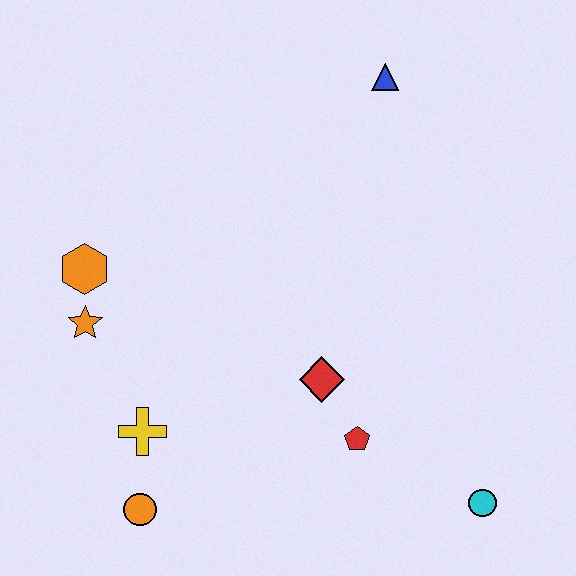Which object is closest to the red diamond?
The red pentagon is closest to the red diamond.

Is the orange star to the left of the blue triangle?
Yes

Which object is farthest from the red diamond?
The blue triangle is farthest from the red diamond.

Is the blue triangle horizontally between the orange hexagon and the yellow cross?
No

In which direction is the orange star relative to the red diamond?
The orange star is to the left of the red diamond.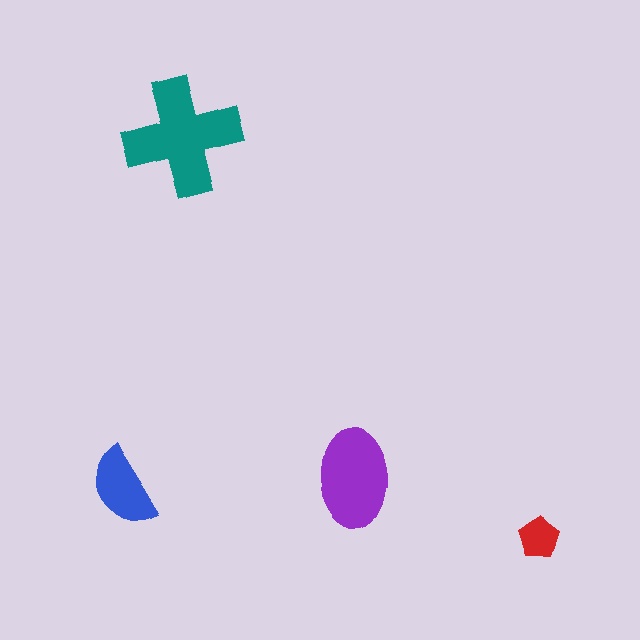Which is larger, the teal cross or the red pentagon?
The teal cross.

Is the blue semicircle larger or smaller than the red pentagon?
Larger.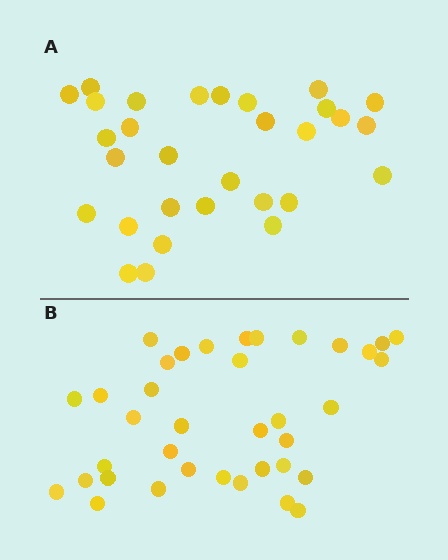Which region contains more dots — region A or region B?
Region B (the bottom region) has more dots.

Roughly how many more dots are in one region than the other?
Region B has roughly 8 or so more dots than region A.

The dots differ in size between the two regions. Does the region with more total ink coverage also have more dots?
No. Region A has more total ink coverage because its dots are larger, but region B actually contains more individual dots. Total area can be misleading — the number of items is what matters here.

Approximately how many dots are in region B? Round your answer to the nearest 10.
About 40 dots. (The exact count is 37, which rounds to 40.)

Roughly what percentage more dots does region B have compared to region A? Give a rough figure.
About 25% more.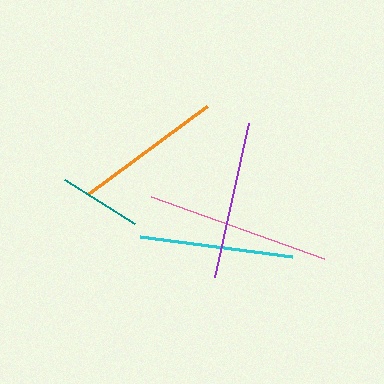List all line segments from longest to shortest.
From longest to shortest: pink, purple, cyan, orange, teal.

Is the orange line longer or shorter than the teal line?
The orange line is longer than the teal line.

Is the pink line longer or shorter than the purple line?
The pink line is longer than the purple line.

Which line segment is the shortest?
The teal line is the shortest at approximately 83 pixels.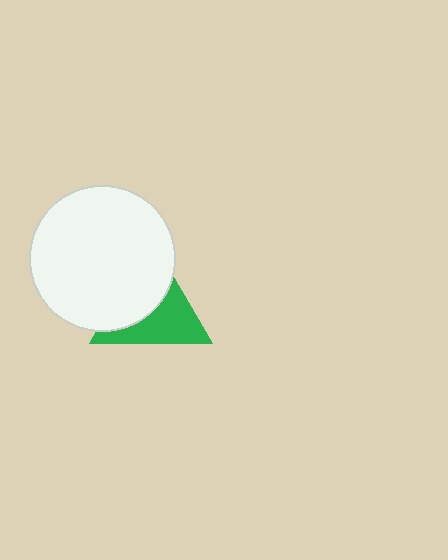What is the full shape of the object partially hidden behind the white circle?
The partially hidden object is a green triangle.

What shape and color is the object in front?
The object in front is a white circle.